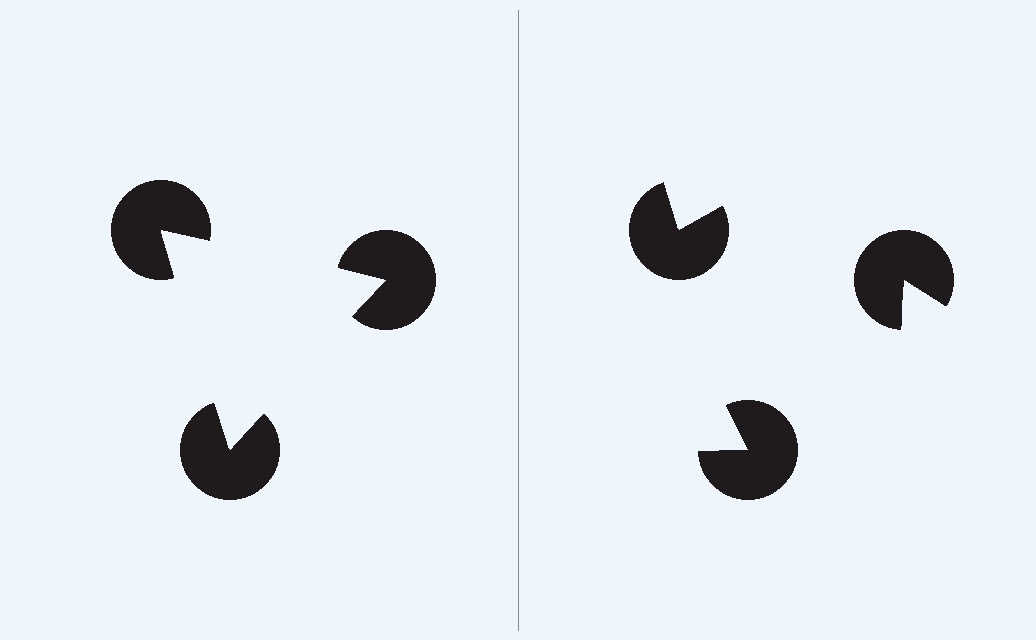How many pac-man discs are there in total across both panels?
6 — 3 on each side.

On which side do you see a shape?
An illusory triangle appears on the left side. On the right side the wedge cuts are rotated, so no coherent shape forms.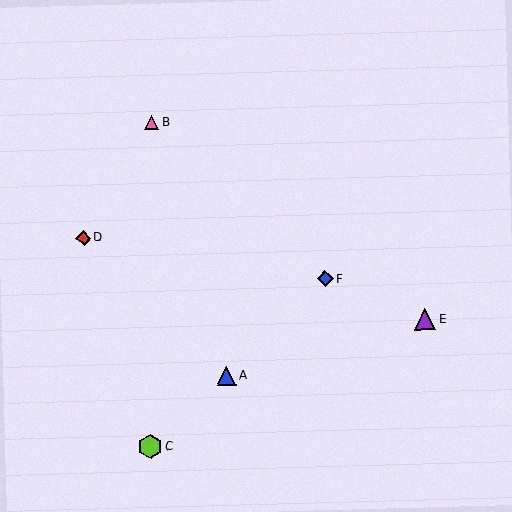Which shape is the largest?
The lime hexagon (labeled C) is the largest.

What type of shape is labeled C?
Shape C is a lime hexagon.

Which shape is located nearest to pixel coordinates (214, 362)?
The blue triangle (labeled A) at (227, 376) is nearest to that location.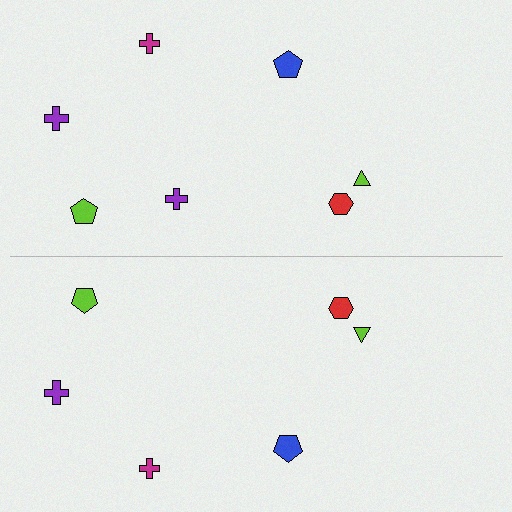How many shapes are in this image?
There are 13 shapes in this image.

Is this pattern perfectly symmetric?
No, the pattern is not perfectly symmetric. A purple cross is missing from the bottom side.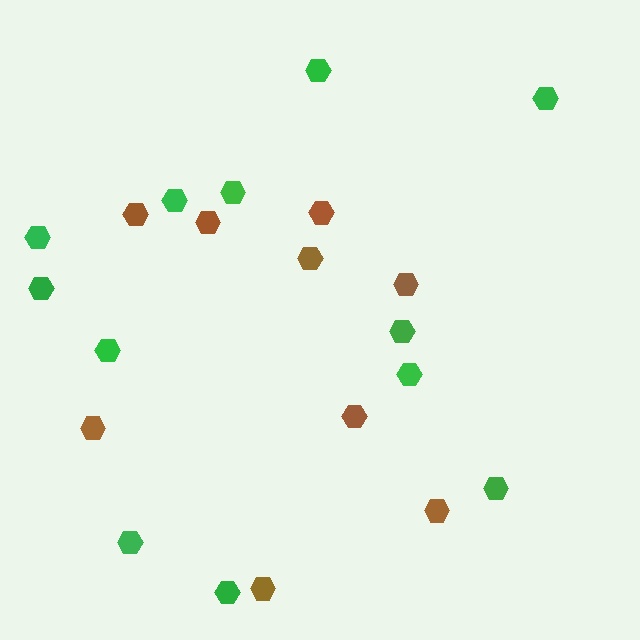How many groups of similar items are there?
There are 2 groups: one group of green hexagons (12) and one group of brown hexagons (9).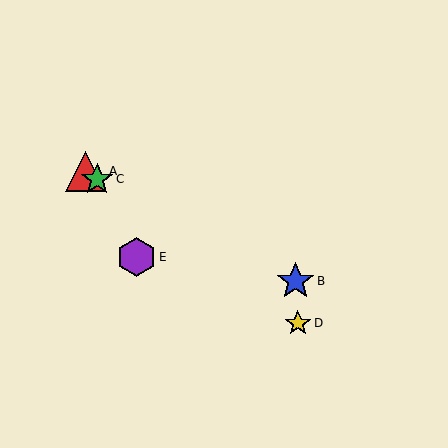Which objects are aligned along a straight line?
Objects A, C, D are aligned along a straight line.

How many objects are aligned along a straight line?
3 objects (A, C, D) are aligned along a straight line.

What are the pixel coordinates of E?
Object E is at (136, 257).